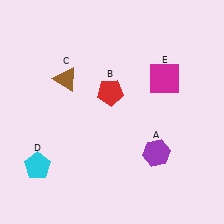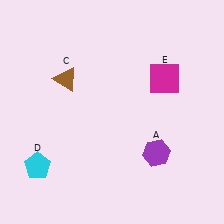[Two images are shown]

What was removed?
The red pentagon (B) was removed in Image 2.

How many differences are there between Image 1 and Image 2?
There is 1 difference between the two images.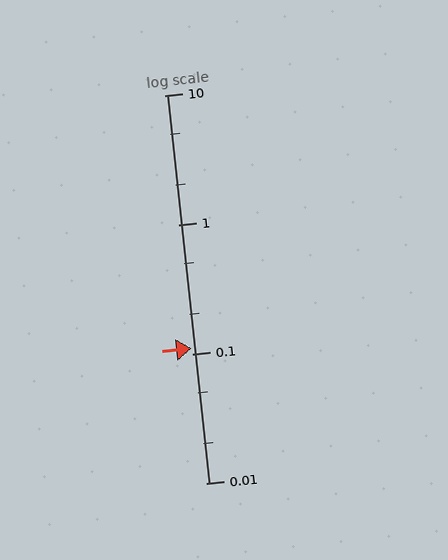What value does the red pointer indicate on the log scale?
The pointer indicates approximately 0.11.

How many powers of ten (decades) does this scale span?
The scale spans 3 decades, from 0.01 to 10.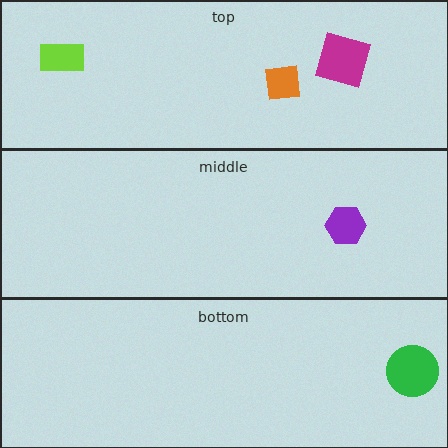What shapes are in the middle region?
The purple hexagon.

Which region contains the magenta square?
The top region.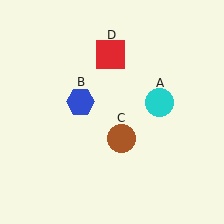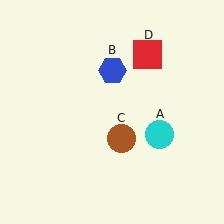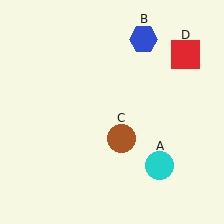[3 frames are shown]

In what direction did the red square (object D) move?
The red square (object D) moved right.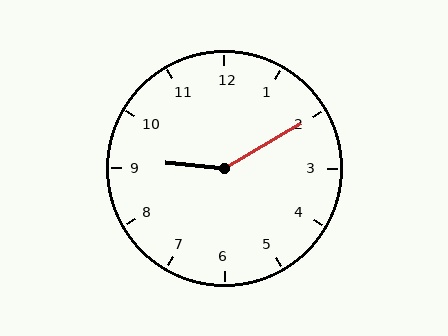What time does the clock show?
9:10.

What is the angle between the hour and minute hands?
Approximately 145 degrees.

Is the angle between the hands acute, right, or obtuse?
It is obtuse.